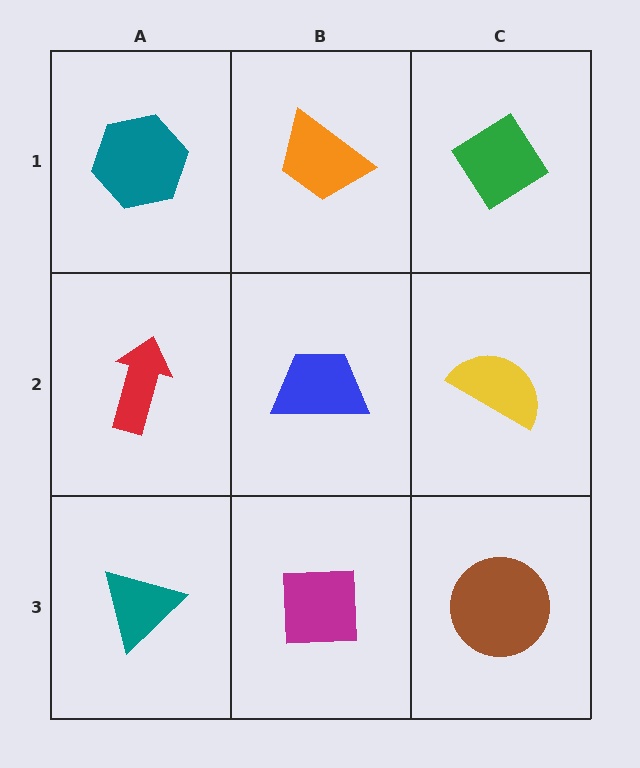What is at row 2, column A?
A red arrow.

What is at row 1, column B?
An orange trapezoid.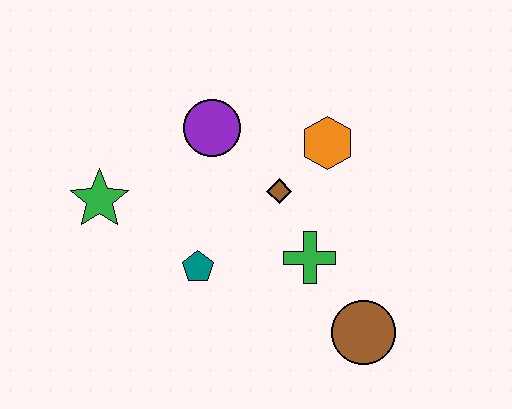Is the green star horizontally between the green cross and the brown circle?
No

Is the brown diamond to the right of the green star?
Yes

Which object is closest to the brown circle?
The green cross is closest to the brown circle.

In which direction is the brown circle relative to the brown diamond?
The brown circle is below the brown diamond.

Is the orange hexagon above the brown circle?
Yes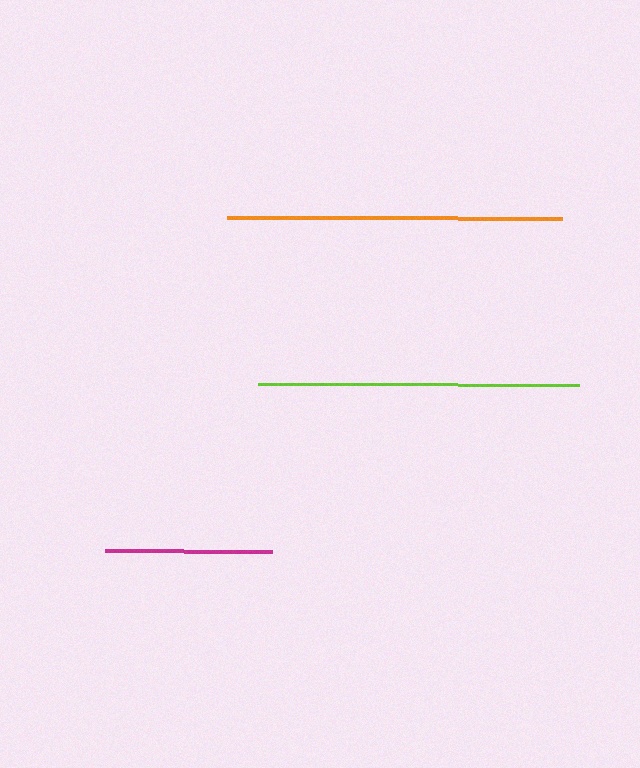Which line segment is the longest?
The orange line is the longest at approximately 334 pixels.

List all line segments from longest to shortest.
From longest to shortest: orange, lime, magenta.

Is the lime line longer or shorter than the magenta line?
The lime line is longer than the magenta line.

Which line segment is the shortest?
The magenta line is the shortest at approximately 167 pixels.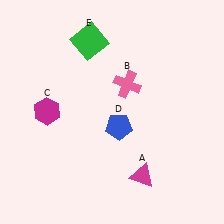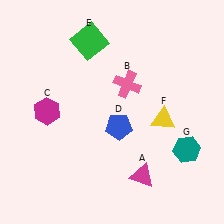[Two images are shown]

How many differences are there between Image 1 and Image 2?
There are 2 differences between the two images.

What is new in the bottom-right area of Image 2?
A teal hexagon (G) was added in the bottom-right area of Image 2.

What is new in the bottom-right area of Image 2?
A yellow triangle (F) was added in the bottom-right area of Image 2.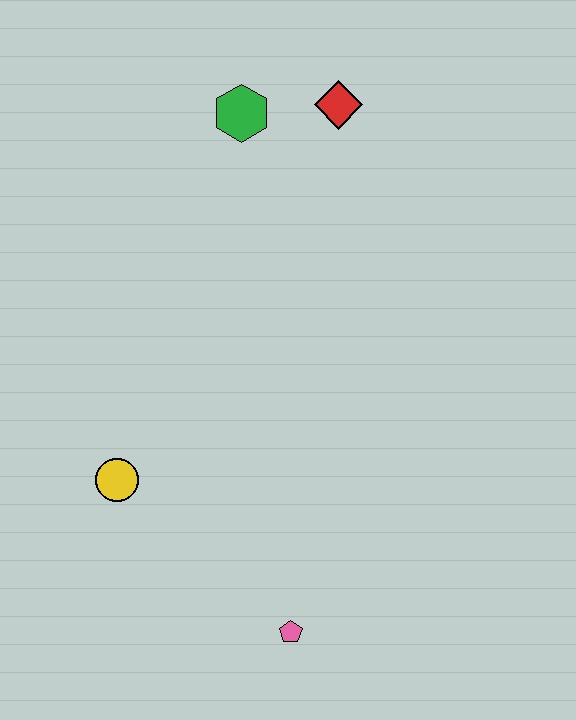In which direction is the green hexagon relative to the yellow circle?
The green hexagon is above the yellow circle.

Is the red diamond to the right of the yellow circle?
Yes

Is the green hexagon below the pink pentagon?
No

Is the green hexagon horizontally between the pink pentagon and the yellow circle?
Yes